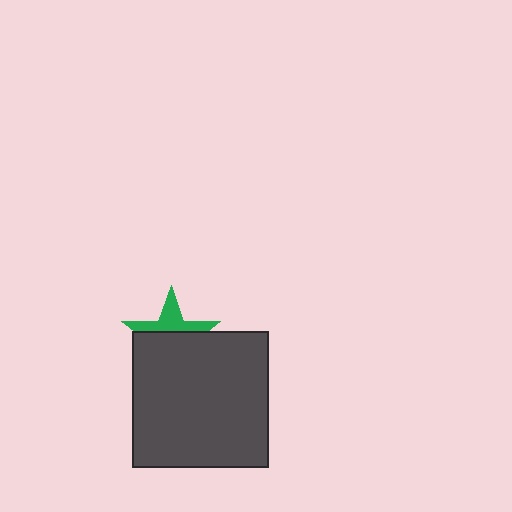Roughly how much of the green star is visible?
A small part of it is visible (roughly 41%).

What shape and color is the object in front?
The object in front is a dark gray square.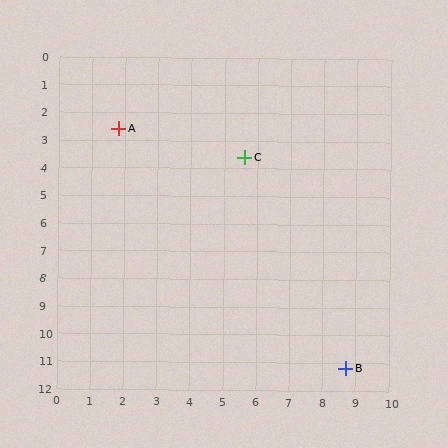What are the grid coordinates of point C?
Point C is at approximately (5.6, 3.6).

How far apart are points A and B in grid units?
Points A and B are about 11.0 grid units apart.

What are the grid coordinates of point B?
Point B is at approximately (8.7, 11.2).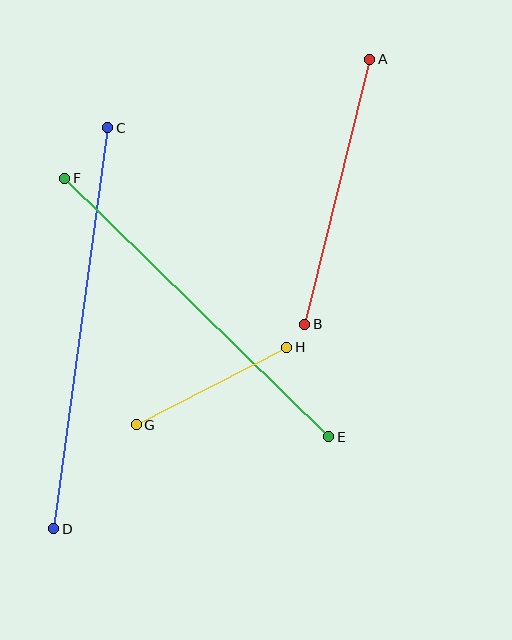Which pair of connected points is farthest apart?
Points C and D are farthest apart.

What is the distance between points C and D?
The distance is approximately 405 pixels.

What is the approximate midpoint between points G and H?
The midpoint is at approximately (211, 386) pixels.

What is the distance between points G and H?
The distance is approximately 169 pixels.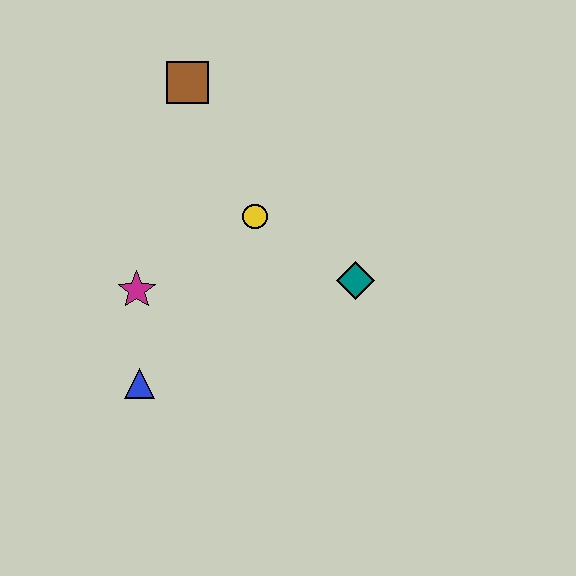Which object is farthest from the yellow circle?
The blue triangle is farthest from the yellow circle.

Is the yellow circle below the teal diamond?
No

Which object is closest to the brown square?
The yellow circle is closest to the brown square.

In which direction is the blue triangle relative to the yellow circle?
The blue triangle is below the yellow circle.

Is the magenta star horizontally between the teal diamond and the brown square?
No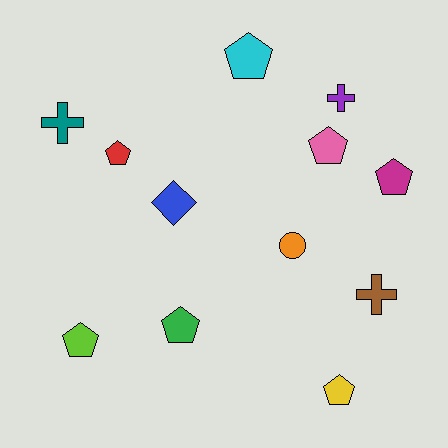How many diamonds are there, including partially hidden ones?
There is 1 diamond.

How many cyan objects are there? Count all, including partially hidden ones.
There is 1 cyan object.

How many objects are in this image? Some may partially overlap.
There are 12 objects.